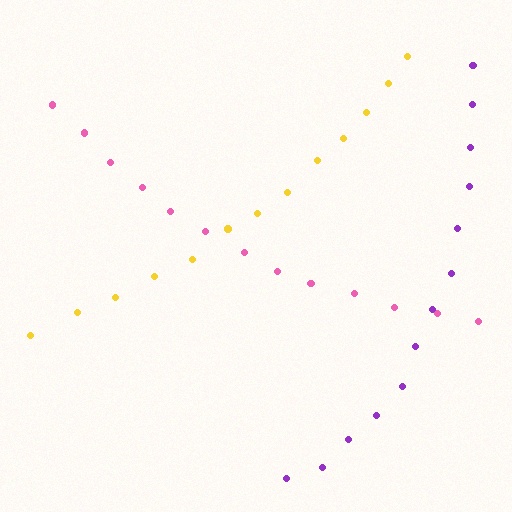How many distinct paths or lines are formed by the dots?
There are 3 distinct paths.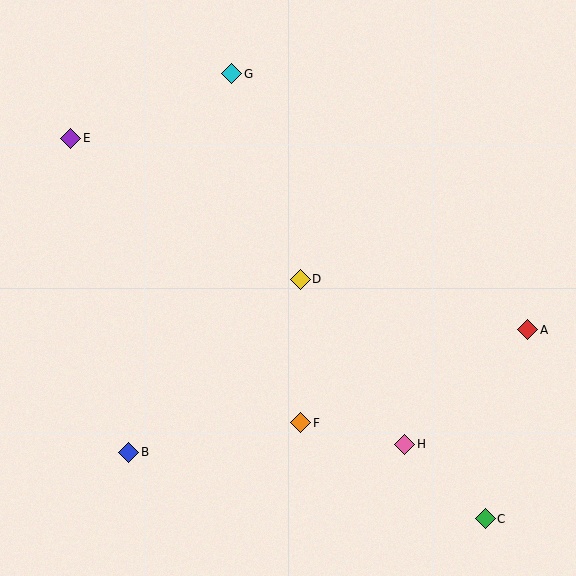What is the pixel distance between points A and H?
The distance between A and H is 168 pixels.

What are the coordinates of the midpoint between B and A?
The midpoint between B and A is at (328, 391).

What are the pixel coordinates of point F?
Point F is at (301, 423).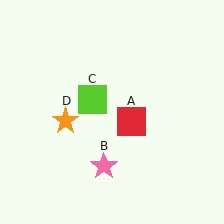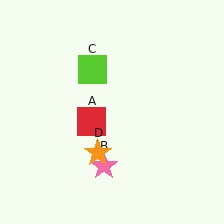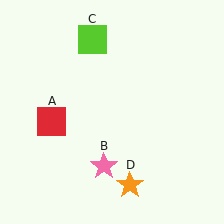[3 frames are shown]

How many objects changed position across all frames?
3 objects changed position: red square (object A), lime square (object C), orange star (object D).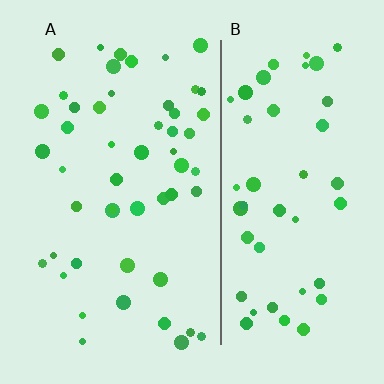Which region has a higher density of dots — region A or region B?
A (the left).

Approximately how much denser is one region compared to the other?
Approximately 1.0× — region A over region B.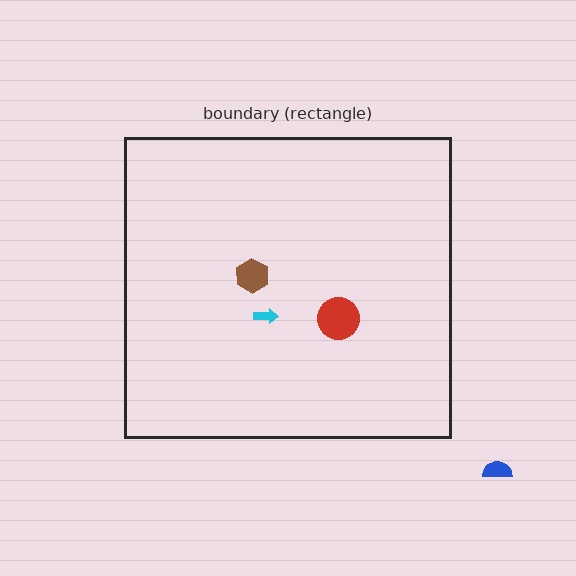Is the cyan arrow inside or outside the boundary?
Inside.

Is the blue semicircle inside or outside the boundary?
Outside.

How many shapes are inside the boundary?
3 inside, 1 outside.